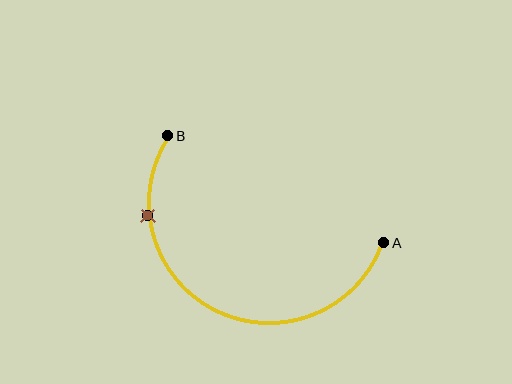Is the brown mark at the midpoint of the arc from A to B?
No. The brown mark lies on the arc but is closer to endpoint B. The arc midpoint would be at the point on the curve equidistant along the arc from both A and B.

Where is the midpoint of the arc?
The arc midpoint is the point on the curve farthest from the straight line joining A and B. It sits below that line.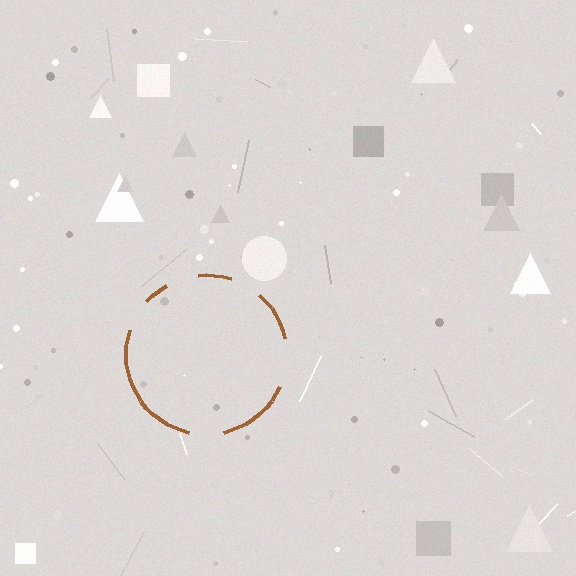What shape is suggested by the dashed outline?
The dashed outline suggests a circle.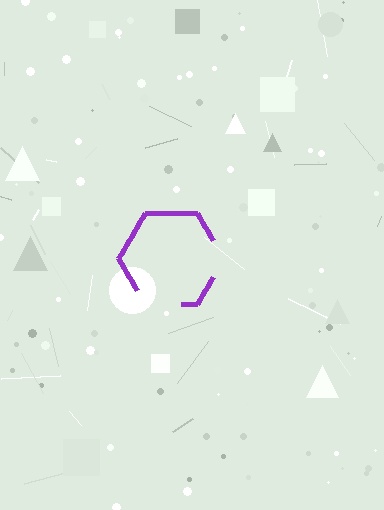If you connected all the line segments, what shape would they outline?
They would outline a hexagon.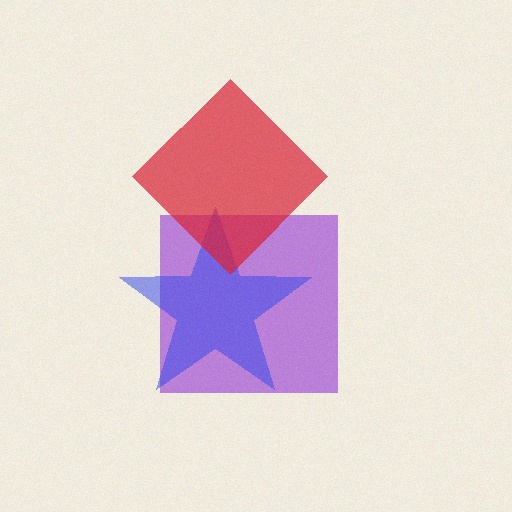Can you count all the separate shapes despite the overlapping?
Yes, there are 3 separate shapes.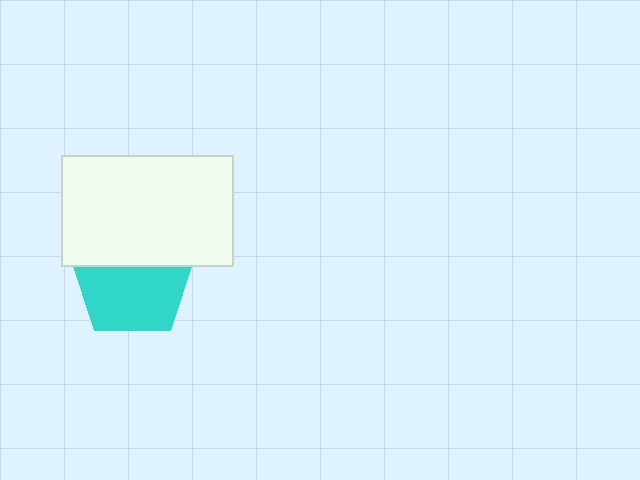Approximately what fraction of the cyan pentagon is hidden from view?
Roughly 39% of the cyan pentagon is hidden behind the white rectangle.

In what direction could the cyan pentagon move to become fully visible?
The cyan pentagon could move down. That would shift it out from behind the white rectangle entirely.